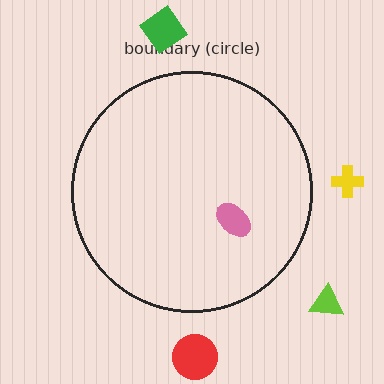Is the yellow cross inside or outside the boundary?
Outside.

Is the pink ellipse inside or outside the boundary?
Inside.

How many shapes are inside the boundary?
1 inside, 4 outside.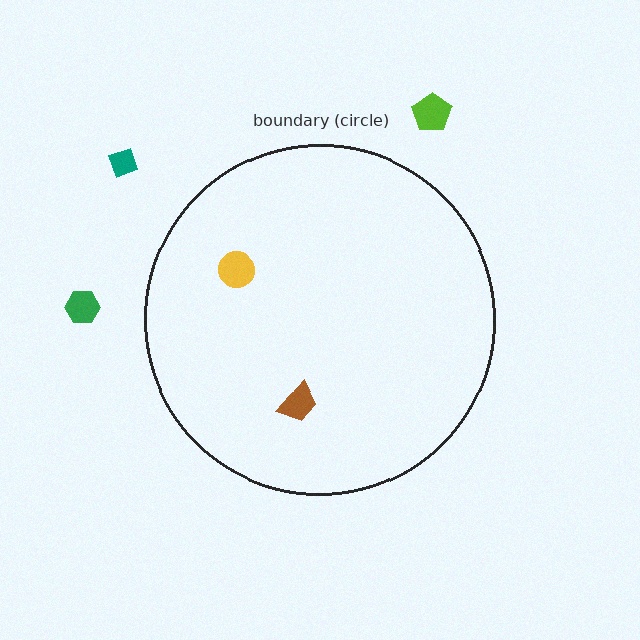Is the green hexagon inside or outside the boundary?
Outside.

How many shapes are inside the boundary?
2 inside, 3 outside.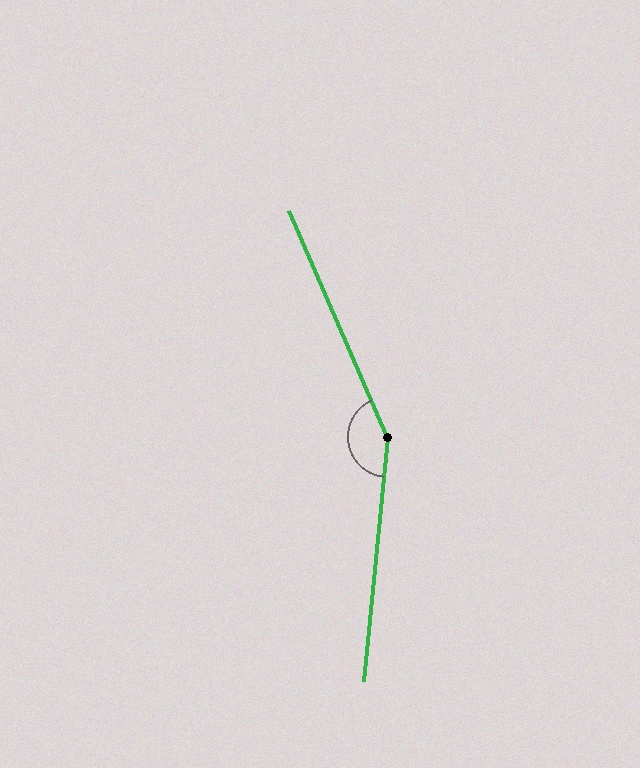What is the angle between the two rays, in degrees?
Approximately 151 degrees.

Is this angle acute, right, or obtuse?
It is obtuse.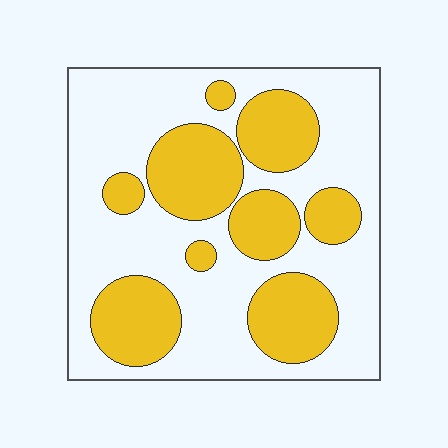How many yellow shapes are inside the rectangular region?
9.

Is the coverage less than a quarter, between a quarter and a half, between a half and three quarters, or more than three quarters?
Between a quarter and a half.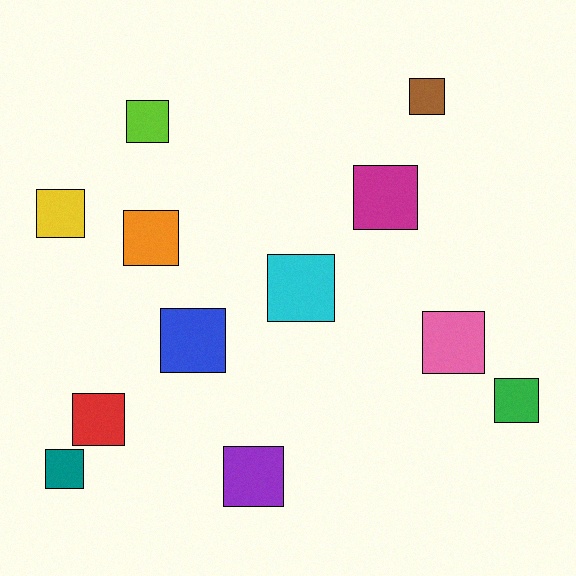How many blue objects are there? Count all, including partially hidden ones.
There is 1 blue object.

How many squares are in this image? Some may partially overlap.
There are 12 squares.